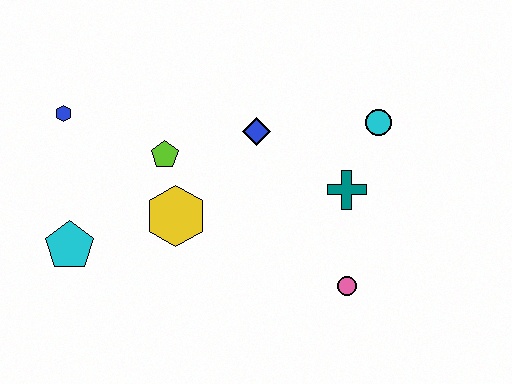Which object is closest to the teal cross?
The cyan circle is closest to the teal cross.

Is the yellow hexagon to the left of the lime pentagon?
No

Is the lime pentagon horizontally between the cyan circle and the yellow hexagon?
No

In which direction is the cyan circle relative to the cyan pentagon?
The cyan circle is to the right of the cyan pentagon.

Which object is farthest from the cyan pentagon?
The cyan circle is farthest from the cyan pentagon.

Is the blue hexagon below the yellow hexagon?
No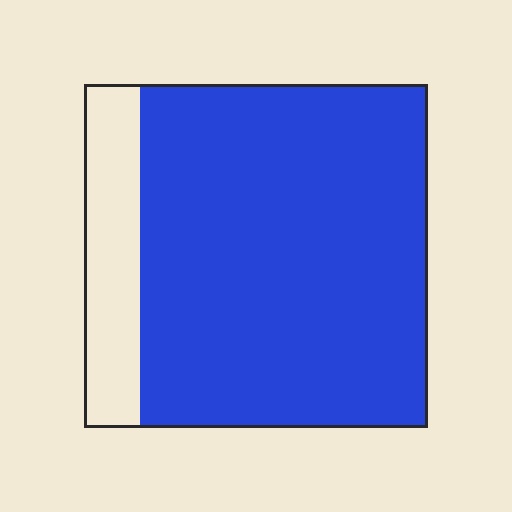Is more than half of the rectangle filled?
Yes.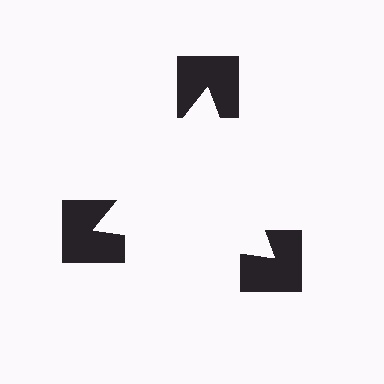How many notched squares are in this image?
There are 3 — one at each vertex of the illusory triangle.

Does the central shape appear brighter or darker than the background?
It typically appears slightly brighter than the background, even though no actual brightness change is drawn.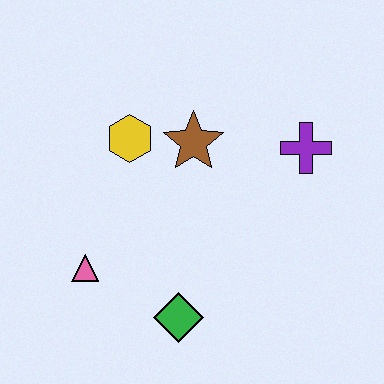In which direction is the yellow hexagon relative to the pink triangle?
The yellow hexagon is above the pink triangle.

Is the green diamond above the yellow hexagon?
No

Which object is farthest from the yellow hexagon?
The green diamond is farthest from the yellow hexagon.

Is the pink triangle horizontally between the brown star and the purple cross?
No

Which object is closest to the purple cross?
The brown star is closest to the purple cross.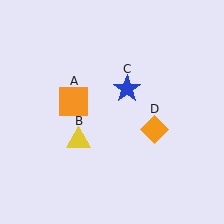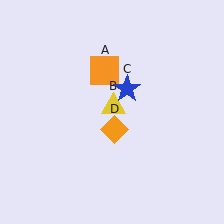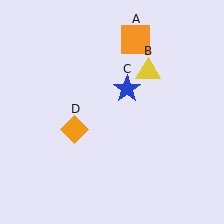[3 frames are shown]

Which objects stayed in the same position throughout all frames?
Blue star (object C) remained stationary.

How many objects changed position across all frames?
3 objects changed position: orange square (object A), yellow triangle (object B), orange diamond (object D).